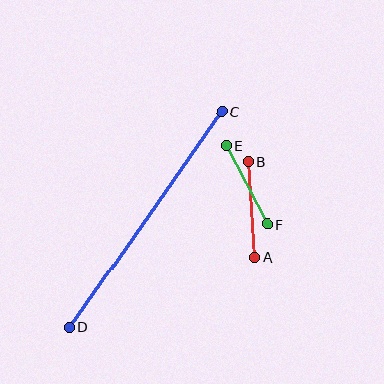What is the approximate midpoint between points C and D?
The midpoint is at approximately (146, 220) pixels.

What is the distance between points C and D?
The distance is approximately 264 pixels.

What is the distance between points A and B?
The distance is approximately 96 pixels.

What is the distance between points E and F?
The distance is approximately 88 pixels.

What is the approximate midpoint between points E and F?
The midpoint is at approximately (247, 185) pixels.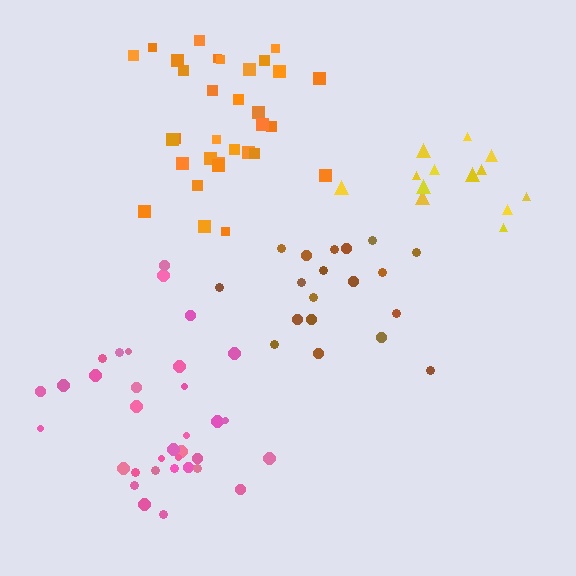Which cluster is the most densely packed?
Orange.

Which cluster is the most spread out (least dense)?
Yellow.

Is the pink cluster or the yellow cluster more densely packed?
Pink.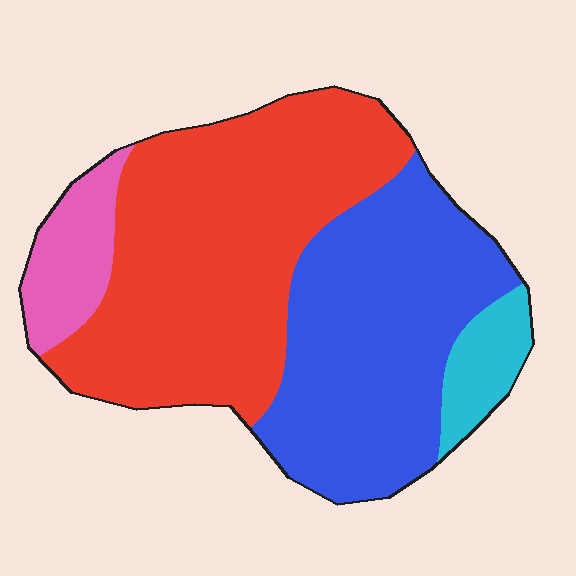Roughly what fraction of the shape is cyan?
Cyan takes up about one tenth (1/10) of the shape.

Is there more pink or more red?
Red.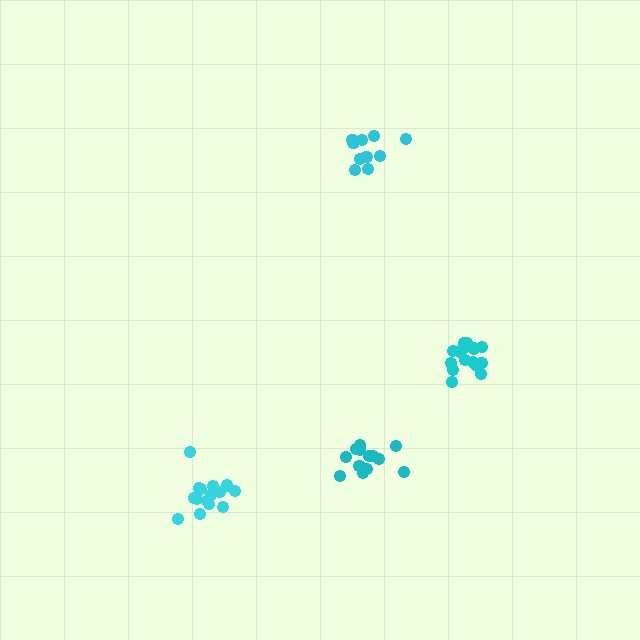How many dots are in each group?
Group 1: 16 dots, Group 2: 13 dots, Group 3: 16 dots, Group 4: 11 dots (56 total).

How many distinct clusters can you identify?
There are 4 distinct clusters.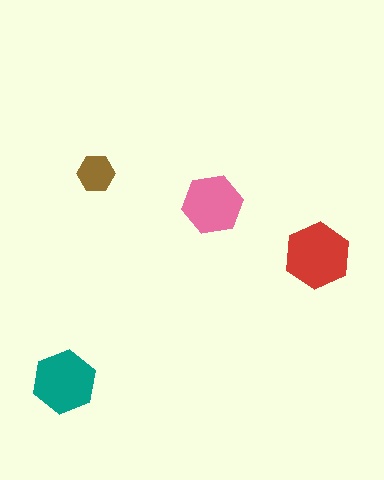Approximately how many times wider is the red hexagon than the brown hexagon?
About 1.5 times wider.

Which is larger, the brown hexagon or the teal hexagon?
The teal one.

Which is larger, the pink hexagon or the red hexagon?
The red one.